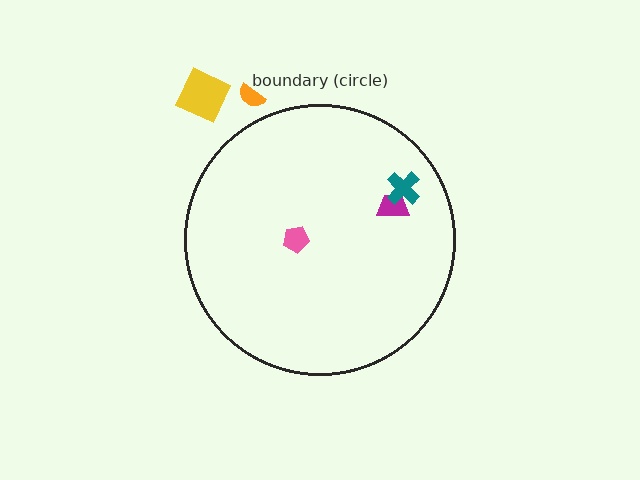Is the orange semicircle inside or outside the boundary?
Outside.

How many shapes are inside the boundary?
3 inside, 2 outside.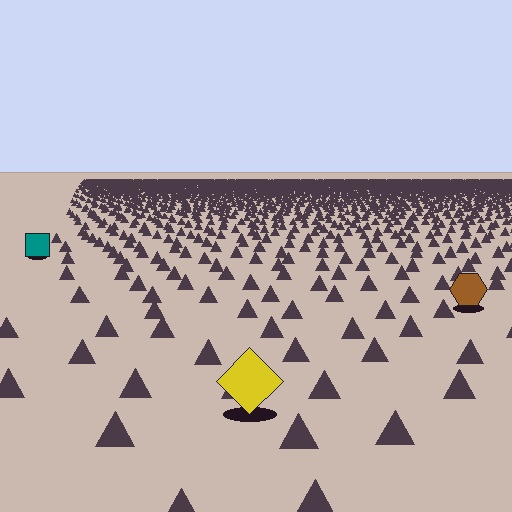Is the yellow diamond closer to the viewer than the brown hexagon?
Yes. The yellow diamond is closer — you can tell from the texture gradient: the ground texture is coarser near it.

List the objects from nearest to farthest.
From nearest to farthest: the yellow diamond, the brown hexagon, the teal square.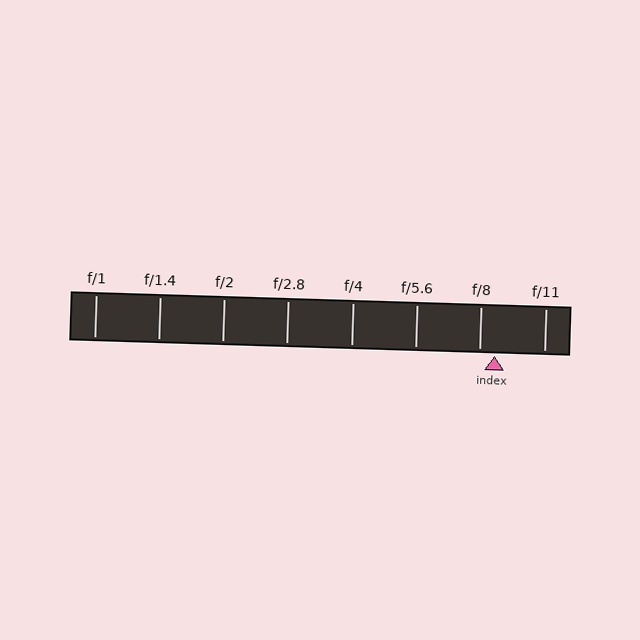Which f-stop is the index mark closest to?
The index mark is closest to f/8.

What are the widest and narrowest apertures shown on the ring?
The widest aperture shown is f/1 and the narrowest is f/11.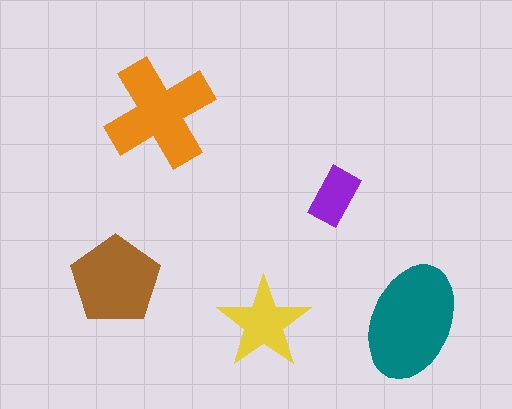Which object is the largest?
The teal ellipse.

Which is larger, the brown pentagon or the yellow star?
The brown pentagon.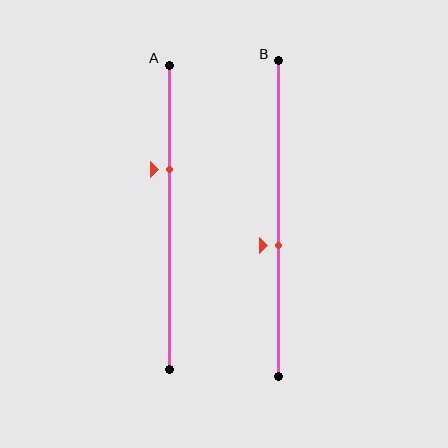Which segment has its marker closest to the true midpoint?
Segment B has its marker closest to the true midpoint.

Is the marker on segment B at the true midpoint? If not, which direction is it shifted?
No, the marker on segment B is shifted downward by about 9% of the segment length.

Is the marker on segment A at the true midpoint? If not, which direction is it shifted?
No, the marker on segment A is shifted upward by about 16% of the segment length.